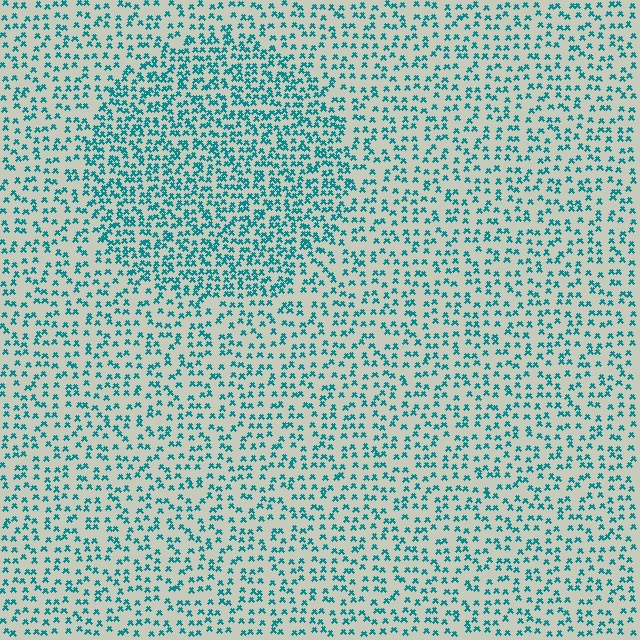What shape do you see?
I see a circle.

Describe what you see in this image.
The image contains small teal elements arranged at two different densities. A circle-shaped region is visible where the elements are more densely packed than the surrounding area.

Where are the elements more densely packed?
The elements are more densely packed inside the circle boundary.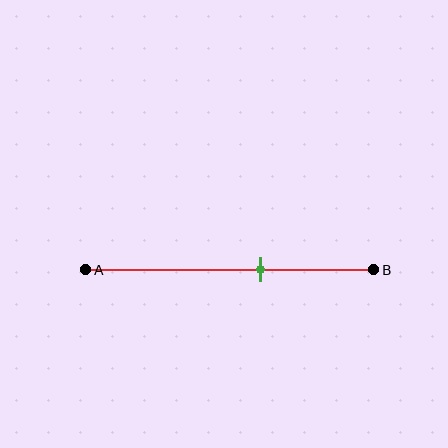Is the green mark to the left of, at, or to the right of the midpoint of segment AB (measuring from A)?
The green mark is to the right of the midpoint of segment AB.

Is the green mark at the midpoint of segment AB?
No, the mark is at about 60% from A, not at the 50% midpoint.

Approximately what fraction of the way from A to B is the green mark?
The green mark is approximately 60% of the way from A to B.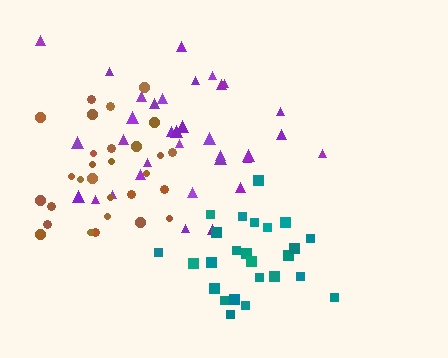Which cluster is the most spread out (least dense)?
Purple.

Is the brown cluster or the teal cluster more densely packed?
Teal.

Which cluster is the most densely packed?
Teal.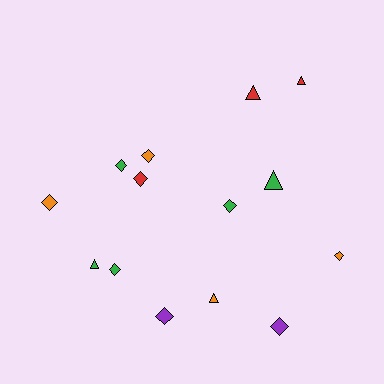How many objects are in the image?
There are 14 objects.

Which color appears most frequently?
Green, with 5 objects.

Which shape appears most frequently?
Diamond, with 9 objects.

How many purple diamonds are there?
There are 2 purple diamonds.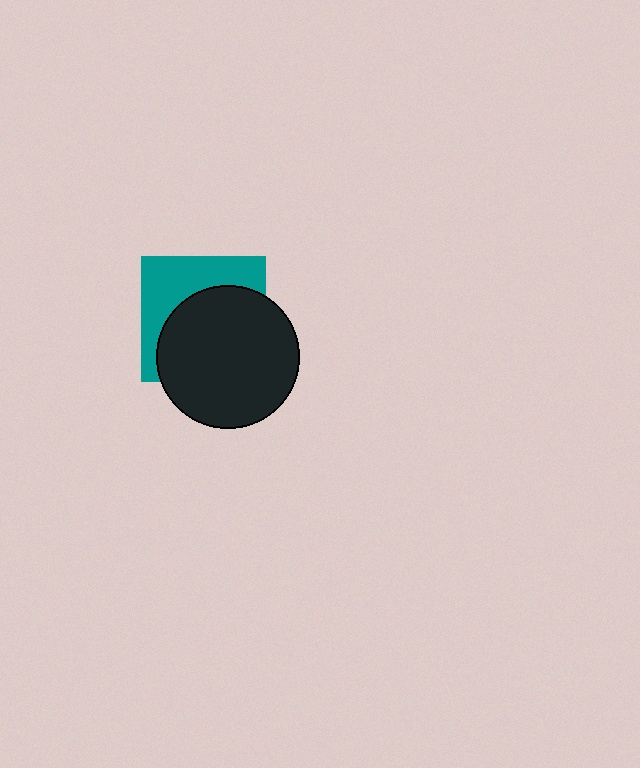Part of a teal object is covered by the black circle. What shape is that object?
It is a square.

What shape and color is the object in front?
The object in front is a black circle.